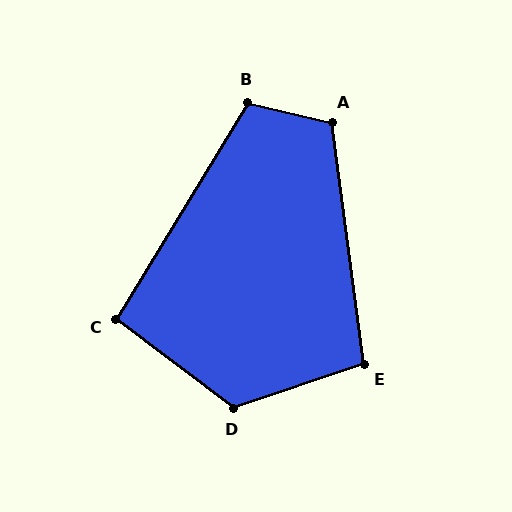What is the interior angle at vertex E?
Approximately 101 degrees (obtuse).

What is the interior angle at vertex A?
Approximately 111 degrees (obtuse).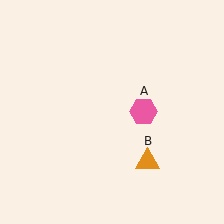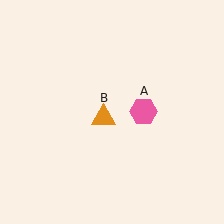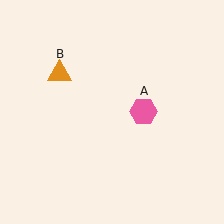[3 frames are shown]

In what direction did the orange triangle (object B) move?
The orange triangle (object B) moved up and to the left.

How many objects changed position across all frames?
1 object changed position: orange triangle (object B).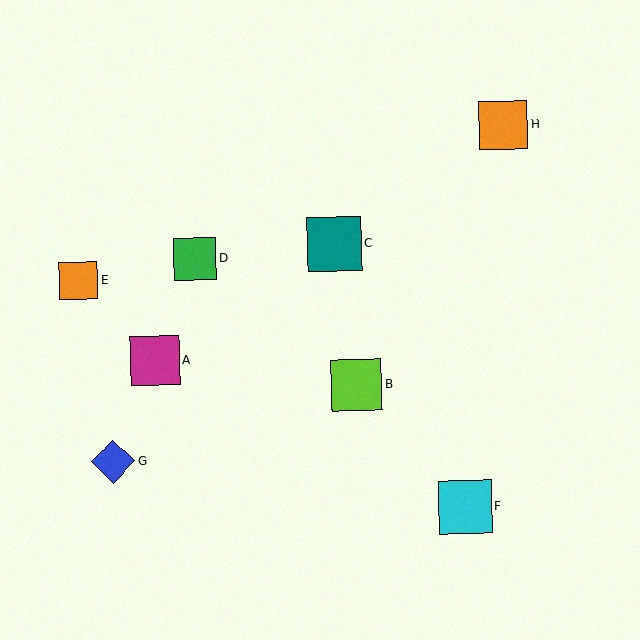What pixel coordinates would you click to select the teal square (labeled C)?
Click at (334, 244) to select the teal square C.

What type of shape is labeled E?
Shape E is an orange square.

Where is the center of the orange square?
The center of the orange square is at (503, 125).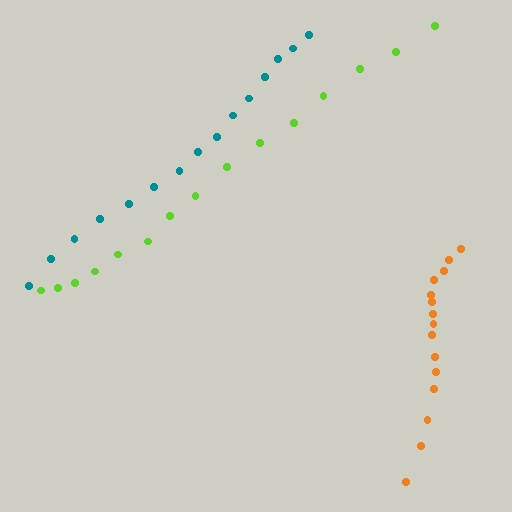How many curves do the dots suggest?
There are 3 distinct paths.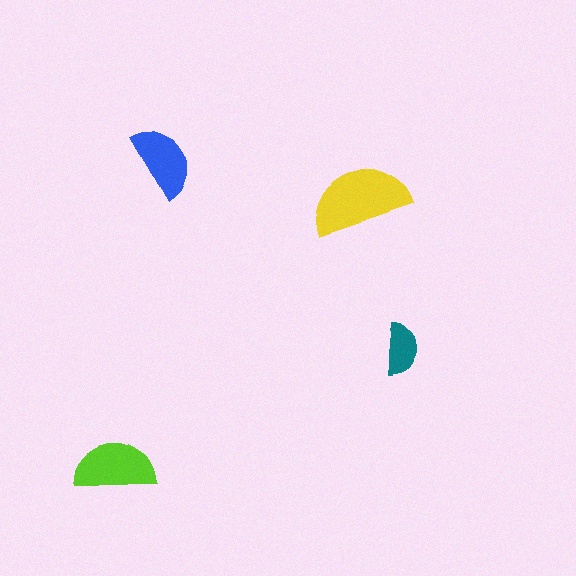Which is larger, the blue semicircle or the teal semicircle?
The blue one.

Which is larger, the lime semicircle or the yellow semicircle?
The yellow one.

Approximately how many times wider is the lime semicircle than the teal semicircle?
About 1.5 times wider.